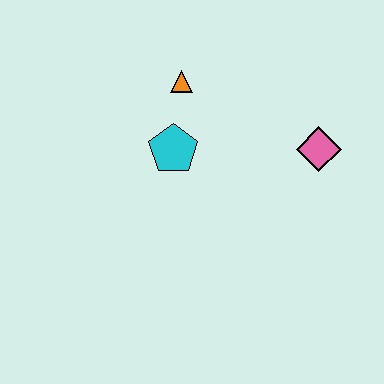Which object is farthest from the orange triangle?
The pink diamond is farthest from the orange triangle.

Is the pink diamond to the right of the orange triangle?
Yes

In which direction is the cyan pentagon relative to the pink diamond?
The cyan pentagon is to the left of the pink diamond.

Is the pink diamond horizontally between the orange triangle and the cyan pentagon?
No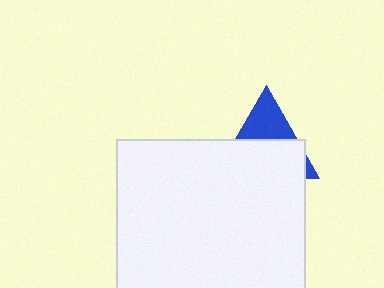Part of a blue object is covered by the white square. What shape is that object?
It is a triangle.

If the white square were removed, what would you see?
You would see the complete blue triangle.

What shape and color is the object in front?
The object in front is a white square.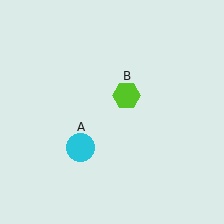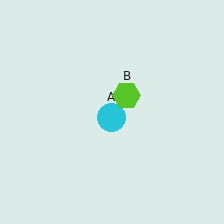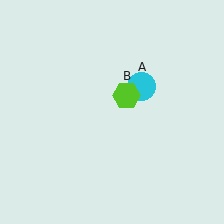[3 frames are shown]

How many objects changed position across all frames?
1 object changed position: cyan circle (object A).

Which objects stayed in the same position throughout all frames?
Lime hexagon (object B) remained stationary.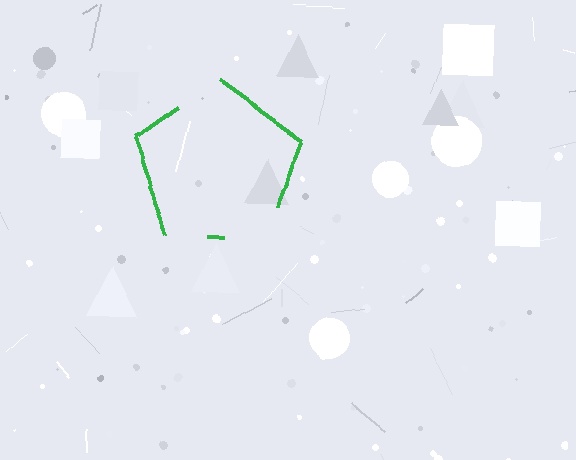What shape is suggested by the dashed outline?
The dashed outline suggests a pentagon.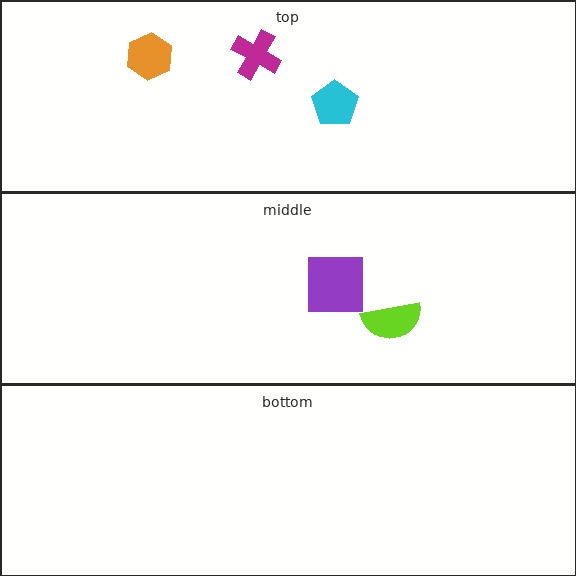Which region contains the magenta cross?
The top region.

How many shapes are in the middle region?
2.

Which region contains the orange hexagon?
The top region.